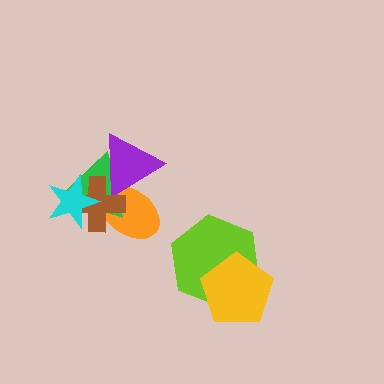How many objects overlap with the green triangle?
4 objects overlap with the green triangle.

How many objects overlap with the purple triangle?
3 objects overlap with the purple triangle.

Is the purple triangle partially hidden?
Yes, it is partially covered by another shape.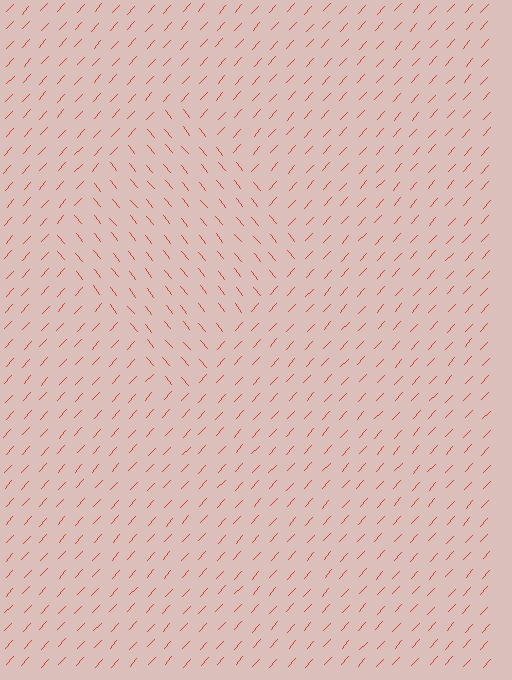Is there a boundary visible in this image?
Yes, there is a texture boundary formed by a change in line orientation.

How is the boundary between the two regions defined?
The boundary is defined purely by a change in line orientation (approximately 81 degrees difference). All lines are the same color and thickness.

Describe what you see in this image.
The image is filled with small red line segments. A diamond region in the image has lines oriented differently from the surrounding lines, creating a visible texture boundary.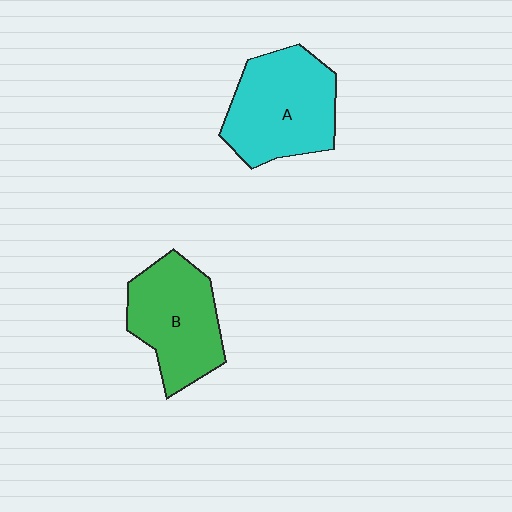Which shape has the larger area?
Shape A (cyan).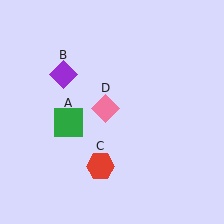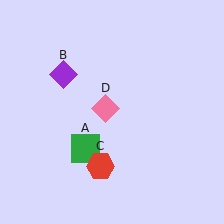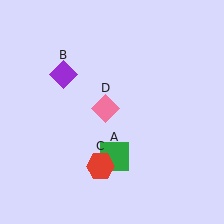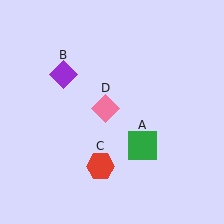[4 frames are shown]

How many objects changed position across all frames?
1 object changed position: green square (object A).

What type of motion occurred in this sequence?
The green square (object A) rotated counterclockwise around the center of the scene.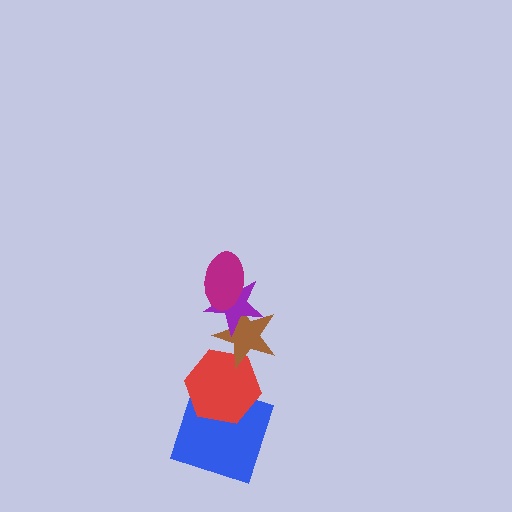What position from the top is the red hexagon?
The red hexagon is 4th from the top.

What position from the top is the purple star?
The purple star is 2nd from the top.